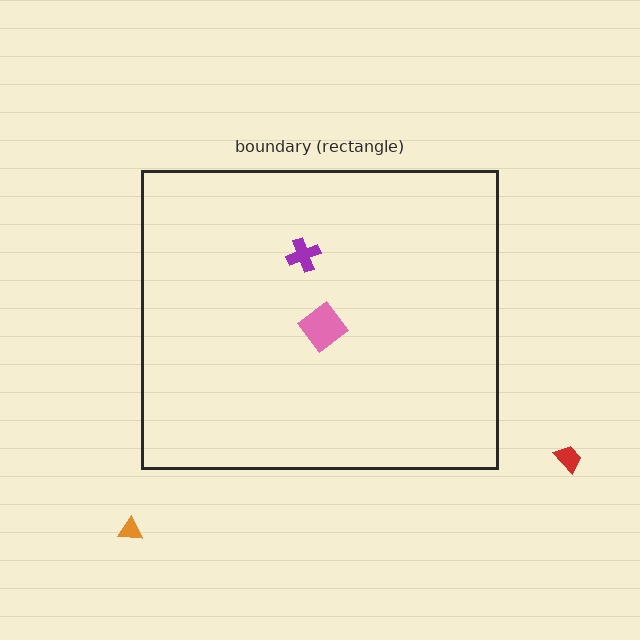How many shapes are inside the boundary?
2 inside, 2 outside.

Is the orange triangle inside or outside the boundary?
Outside.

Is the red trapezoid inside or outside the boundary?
Outside.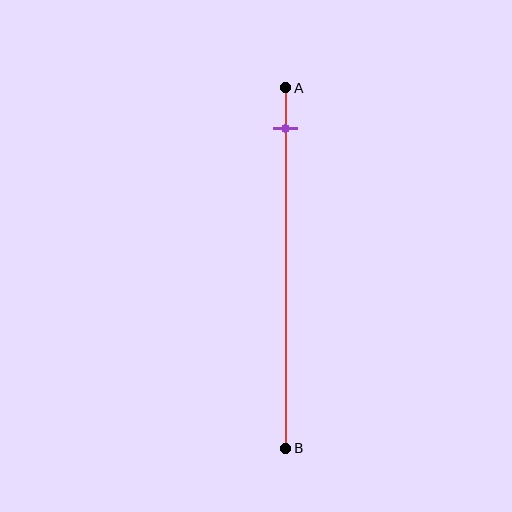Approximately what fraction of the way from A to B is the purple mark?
The purple mark is approximately 10% of the way from A to B.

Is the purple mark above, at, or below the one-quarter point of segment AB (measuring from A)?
The purple mark is above the one-quarter point of segment AB.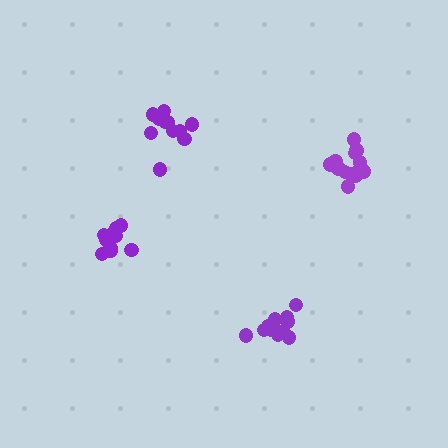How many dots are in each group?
Group 1: 11 dots, Group 2: 10 dots, Group 3: 11 dots, Group 4: 16 dots (48 total).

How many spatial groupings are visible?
There are 4 spatial groupings.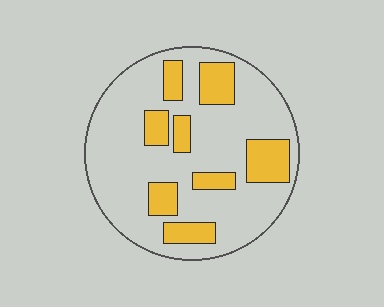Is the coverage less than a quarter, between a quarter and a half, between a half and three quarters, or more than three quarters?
Less than a quarter.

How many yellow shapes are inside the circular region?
8.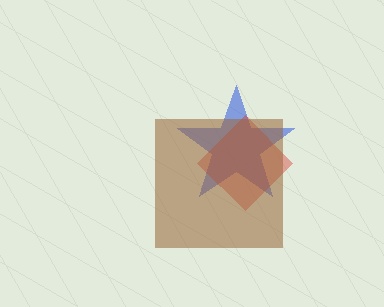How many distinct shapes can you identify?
There are 3 distinct shapes: a blue star, a red diamond, a brown square.